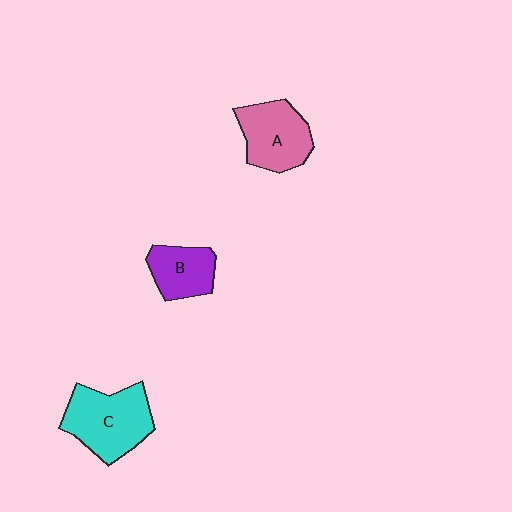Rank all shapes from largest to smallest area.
From largest to smallest: C (cyan), A (pink), B (purple).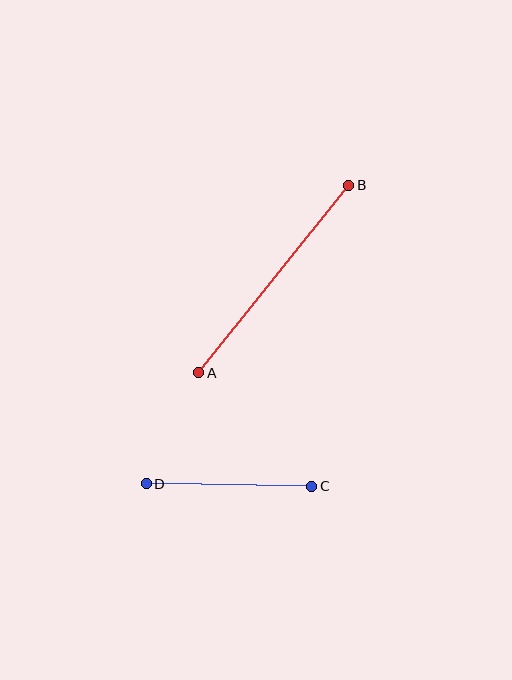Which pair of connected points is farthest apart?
Points A and B are farthest apart.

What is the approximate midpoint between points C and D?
The midpoint is at approximately (229, 485) pixels.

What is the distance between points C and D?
The distance is approximately 166 pixels.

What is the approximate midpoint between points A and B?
The midpoint is at approximately (274, 279) pixels.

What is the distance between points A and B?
The distance is approximately 240 pixels.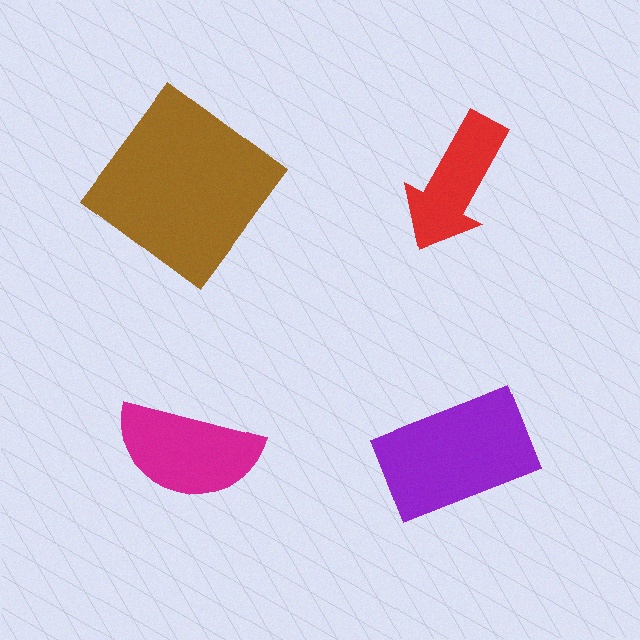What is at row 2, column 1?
A magenta semicircle.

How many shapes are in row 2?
2 shapes.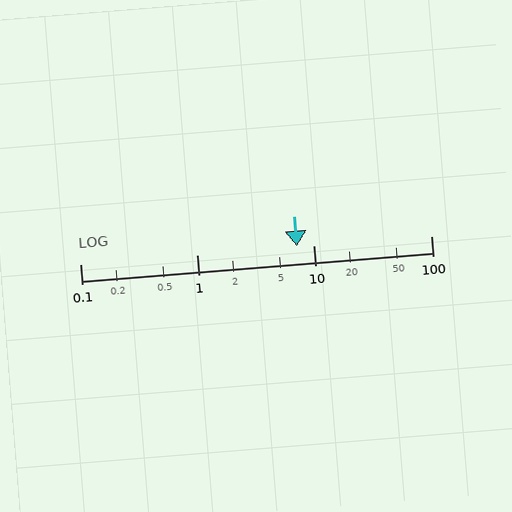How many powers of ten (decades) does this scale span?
The scale spans 3 decades, from 0.1 to 100.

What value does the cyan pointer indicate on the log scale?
The pointer indicates approximately 7.2.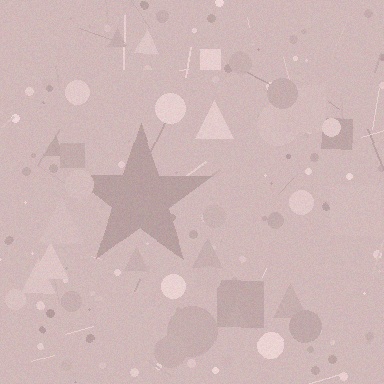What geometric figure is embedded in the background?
A star is embedded in the background.